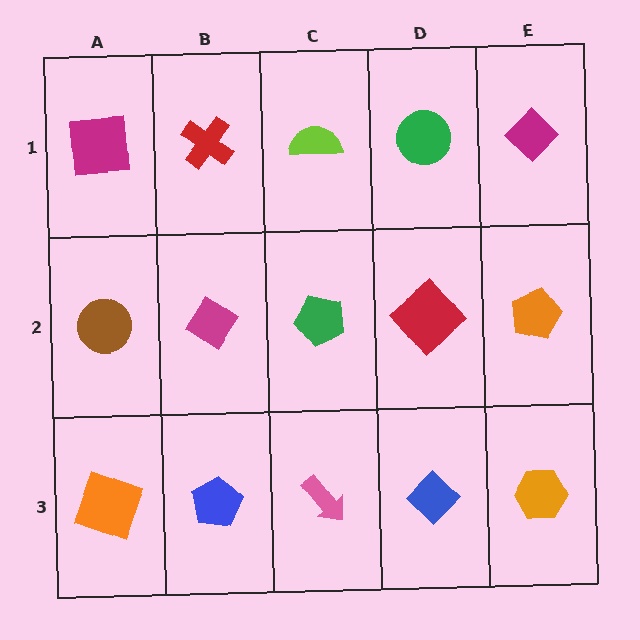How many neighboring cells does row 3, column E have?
2.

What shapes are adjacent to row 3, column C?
A green pentagon (row 2, column C), a blue pentagon (row 3, column B), a blue diamond (row 3, column D).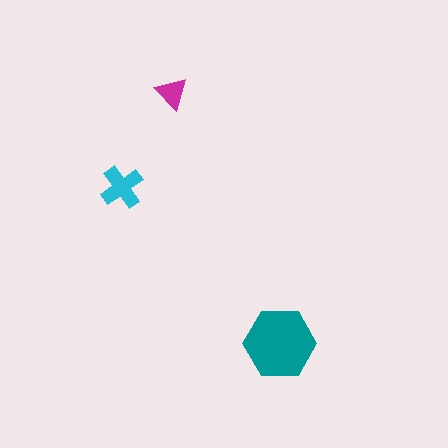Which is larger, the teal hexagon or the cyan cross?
The teal hexagon.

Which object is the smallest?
The magenta triangle.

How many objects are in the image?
There are 3 objects in the image.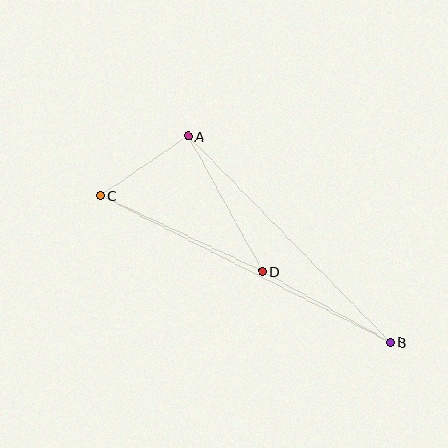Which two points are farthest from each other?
Points B and C are farthest from each other.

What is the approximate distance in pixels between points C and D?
The distance between C and D is approximately 179 pixels.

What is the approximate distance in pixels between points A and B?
The distance between A and B is approximately 289 pixels.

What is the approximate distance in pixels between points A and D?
The distance between A and D is approximately 155 pixels.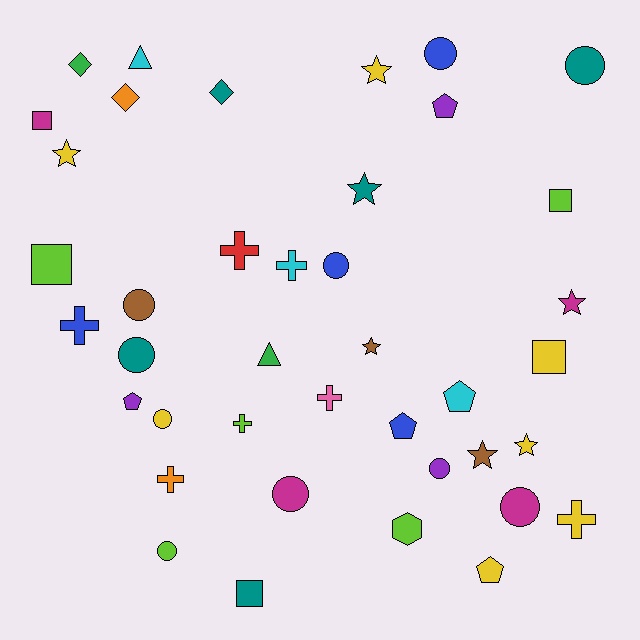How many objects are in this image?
There are 40 objects.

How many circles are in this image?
There are 10 circles.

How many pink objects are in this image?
There is 1 pink object.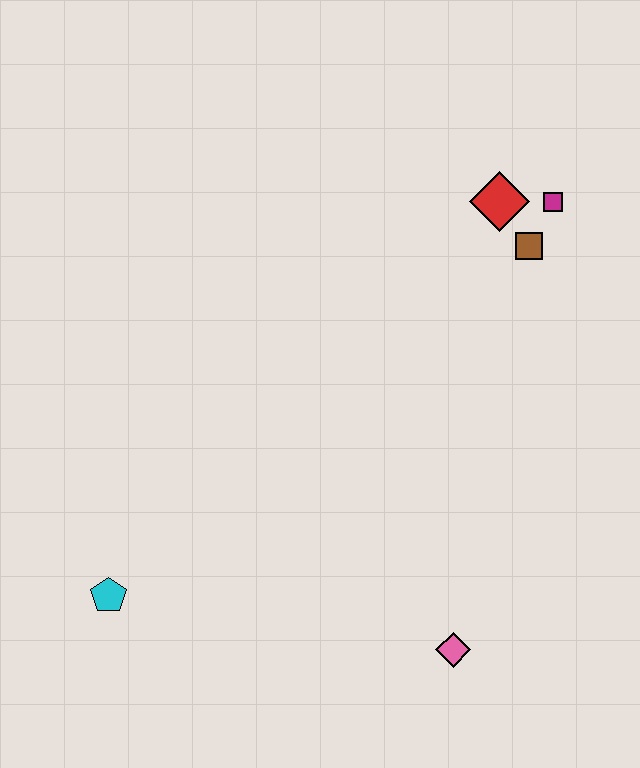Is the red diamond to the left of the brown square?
Yes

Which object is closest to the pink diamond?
The cyan pentagon is closest to the pink diamond.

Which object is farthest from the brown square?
The cyan pentagon is farthest from the brown square.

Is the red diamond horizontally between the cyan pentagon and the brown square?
Yes